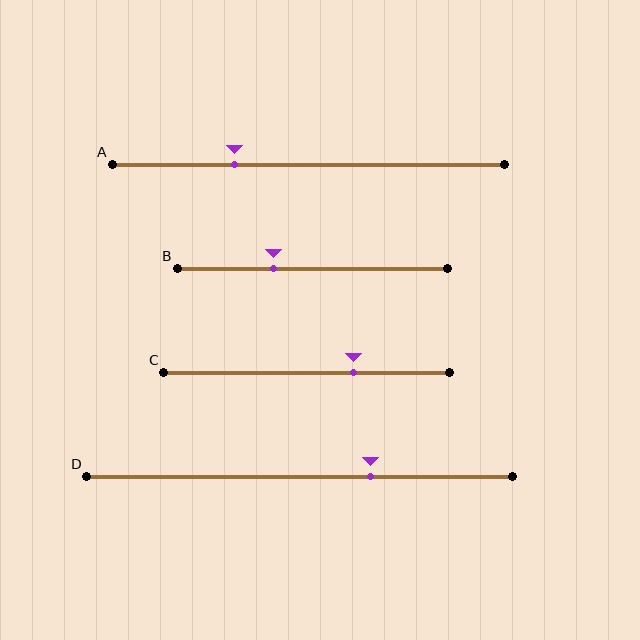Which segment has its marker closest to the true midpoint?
Segment B has its marker closest to the true midpoint.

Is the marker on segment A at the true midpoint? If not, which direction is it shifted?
No, the marker on segment A is shifted to the left by about 19% of the segment length.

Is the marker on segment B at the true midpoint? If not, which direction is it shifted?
No, the marker on segment B is shifted to the left by about 14% of the segment length.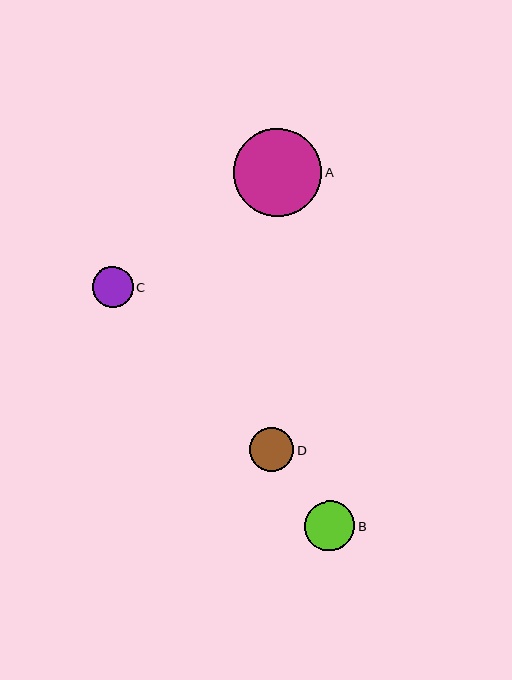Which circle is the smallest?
Circle C is the smallest with a size of approximately 41 pixels.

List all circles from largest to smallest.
From largest to smallest: A, B, D, C.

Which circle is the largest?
Circle A is the largest with a size of approximately 88 pixels.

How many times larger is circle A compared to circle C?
Circle A is approximately 2.2 times the size of circle C.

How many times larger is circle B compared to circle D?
Circle B is approximately 1.1 times the size of circle D.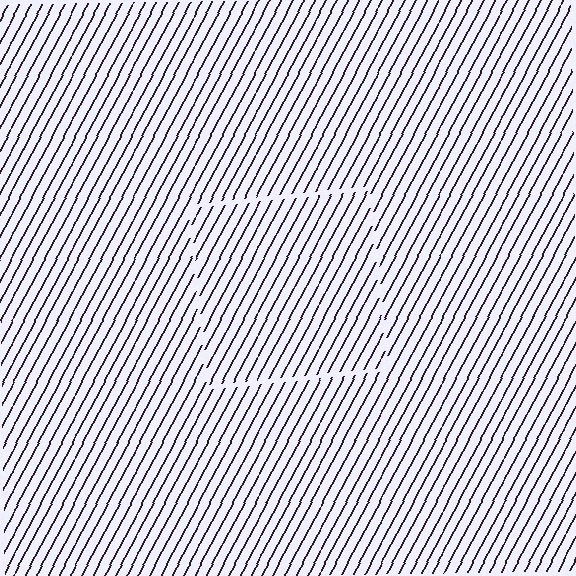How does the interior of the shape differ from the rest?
The interior of the shape contains the same grating, shifted by half a period — the contour is defined by the phase discontinuity where line-ends from the inner and outer gratings abut.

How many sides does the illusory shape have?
4 sides — the line-ends trace a square.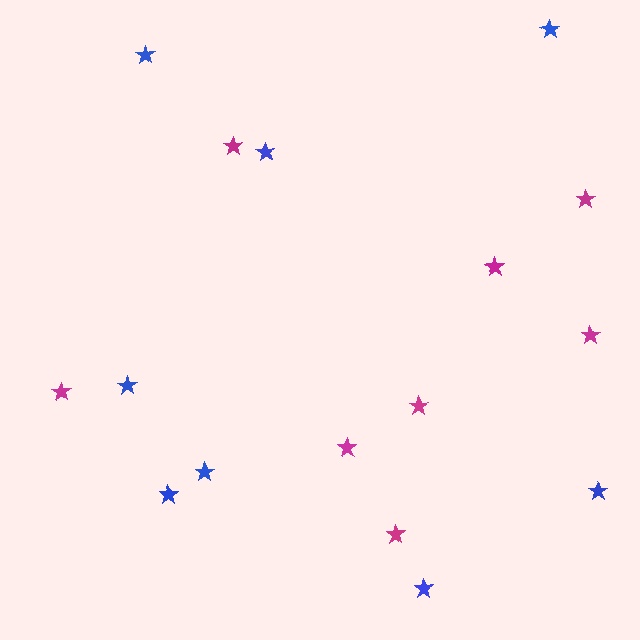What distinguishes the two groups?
There are 2 groups: one group of magenta stars (8) and one group of blue stars (8).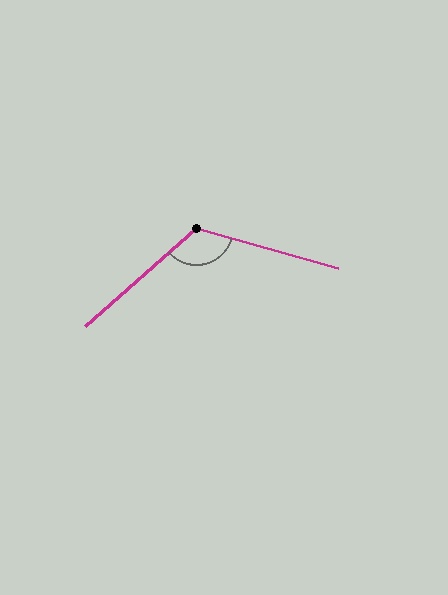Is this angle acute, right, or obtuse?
It is obtuse.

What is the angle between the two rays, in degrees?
Approximately 123 degrees.